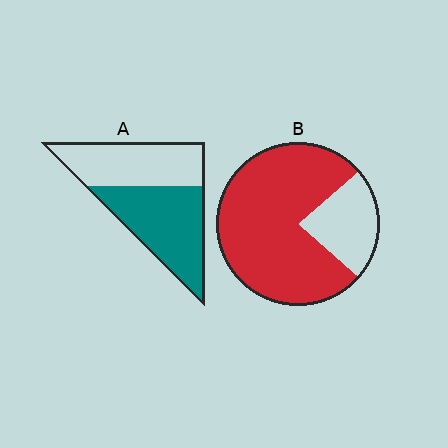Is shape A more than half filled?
Roughly half.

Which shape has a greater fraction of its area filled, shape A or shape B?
Shape B.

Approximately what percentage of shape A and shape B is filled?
A is approximately 55% and B is approximately 75%.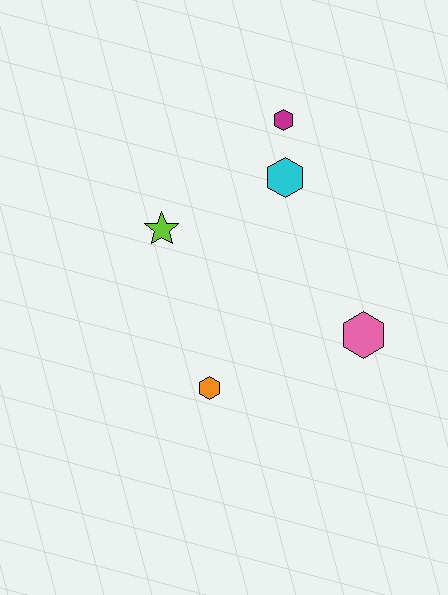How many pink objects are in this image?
There is 1 pink object.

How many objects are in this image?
There are 5 objects.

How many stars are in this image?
There is 1 star.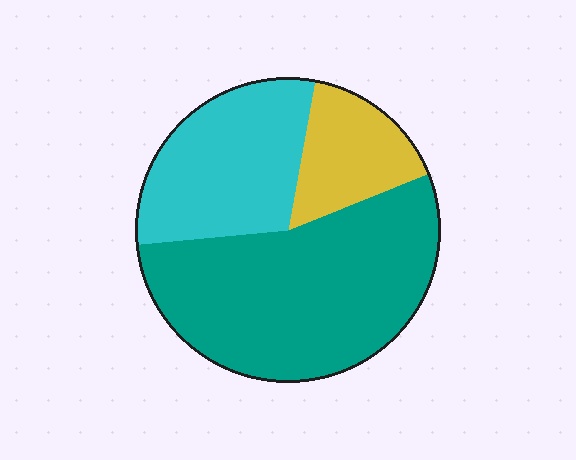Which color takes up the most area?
Teal, at roughly 55%.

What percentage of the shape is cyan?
Cyan takes up between a sixth and a third of the shape.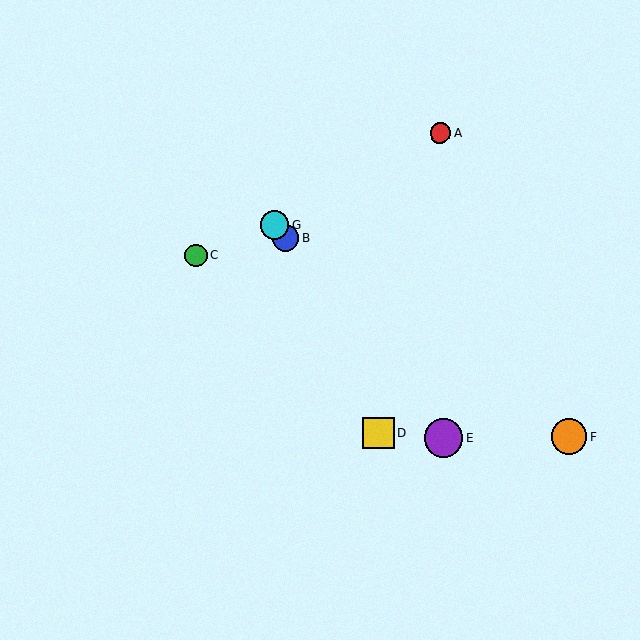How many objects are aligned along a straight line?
3 objects (B, E, G) are aligned along a straight line.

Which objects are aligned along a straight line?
Objects B, E, G are aligned along a straight line.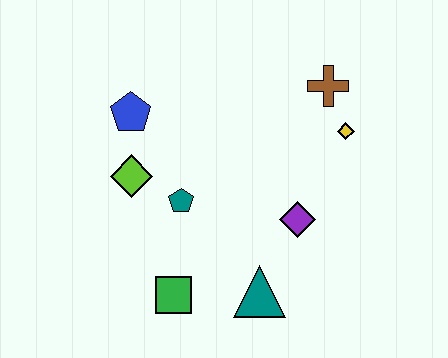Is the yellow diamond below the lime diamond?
No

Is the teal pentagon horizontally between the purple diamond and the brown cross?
No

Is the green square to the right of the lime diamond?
Yes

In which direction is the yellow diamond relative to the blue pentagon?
The yellow diamond is to the right of the blue pentagon.